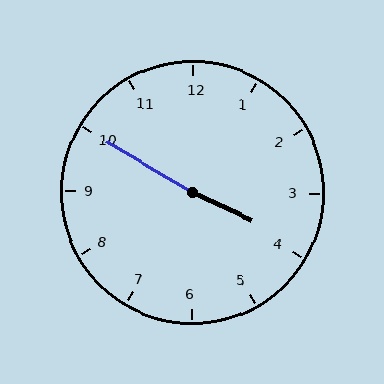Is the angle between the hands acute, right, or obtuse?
It is obtuse.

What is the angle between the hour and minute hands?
Approximately 175 degrees.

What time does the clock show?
3:50.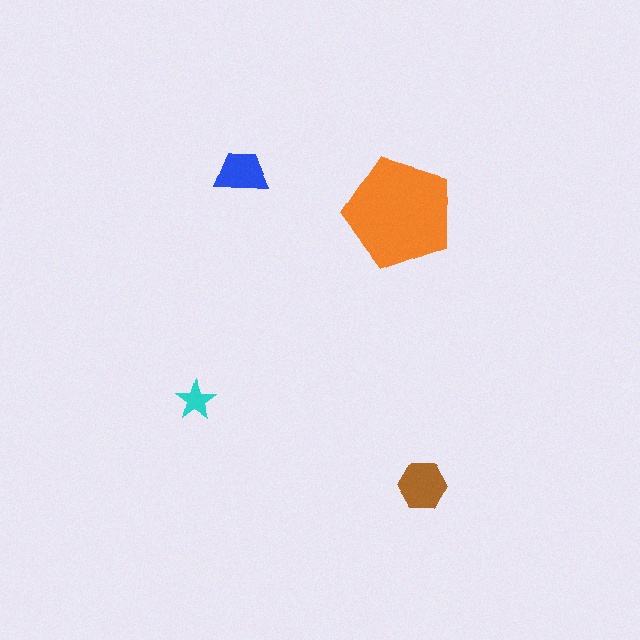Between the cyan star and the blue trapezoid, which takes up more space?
The blue trapezoid.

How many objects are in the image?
There are 4 objects in the image.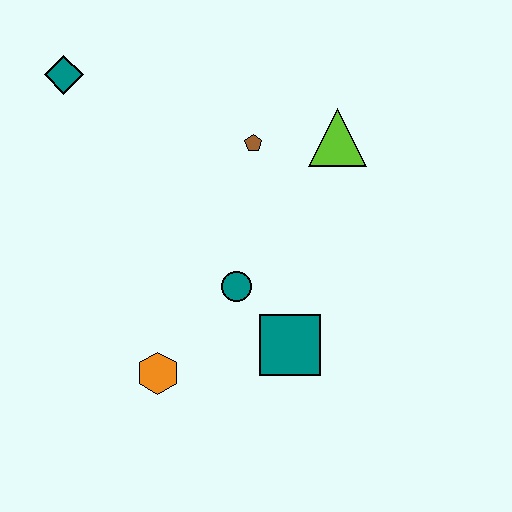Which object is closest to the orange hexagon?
The teal circle is closest to the orange hexagon.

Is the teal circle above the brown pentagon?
No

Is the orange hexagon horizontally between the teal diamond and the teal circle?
Yes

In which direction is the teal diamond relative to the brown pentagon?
The teal diamond is to the left of the brown pentagon.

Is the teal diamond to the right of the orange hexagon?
No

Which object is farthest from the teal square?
The teal diamond is farthest from the teal square.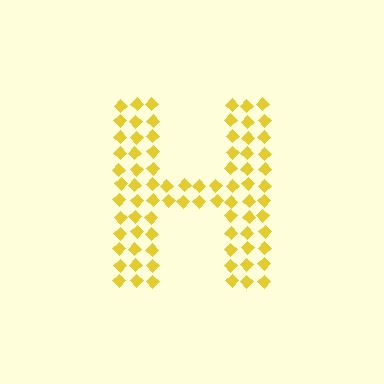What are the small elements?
The small elements are diamonds.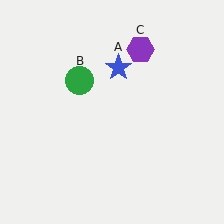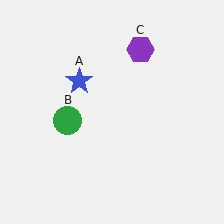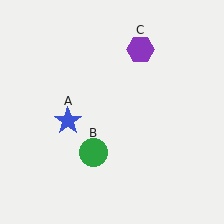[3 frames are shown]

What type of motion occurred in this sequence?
The blue star (object A), green circle (object B) rotated counterclockwise around the center of the scene.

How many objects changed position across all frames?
2 objects changed position: blue star (object A), green circle (object B).